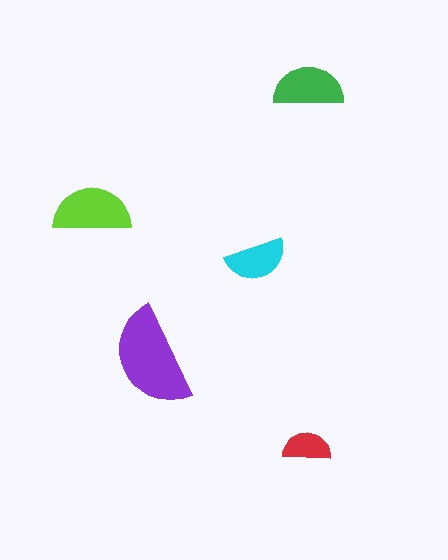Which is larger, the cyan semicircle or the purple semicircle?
The purple one.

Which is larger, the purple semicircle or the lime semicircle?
The purple one.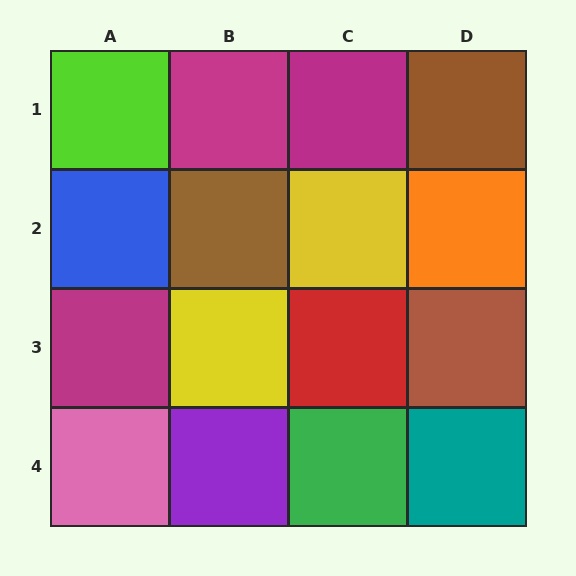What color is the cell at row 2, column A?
Blue.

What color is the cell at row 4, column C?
Green.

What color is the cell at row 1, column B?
Magenta.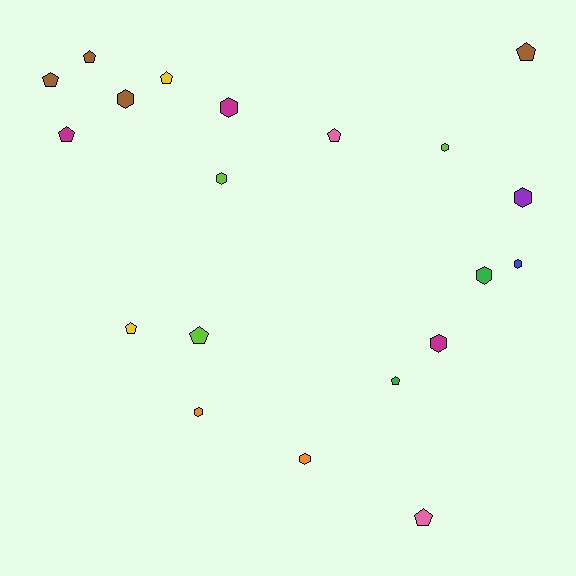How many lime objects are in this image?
There are 3 lime objects.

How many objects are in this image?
There are 20 objects.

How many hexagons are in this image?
There are 10 hexagons.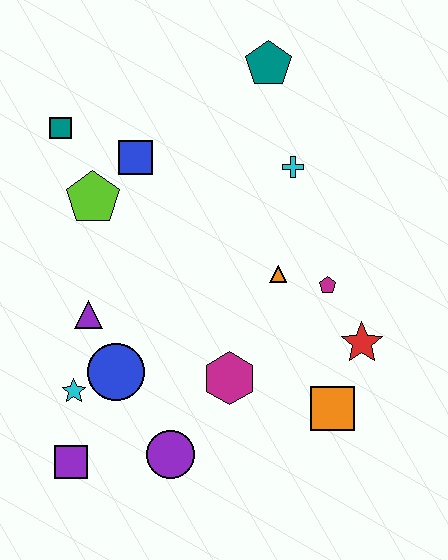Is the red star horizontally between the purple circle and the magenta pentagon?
No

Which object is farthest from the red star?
The teal square is farthest from the red star.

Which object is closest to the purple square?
The cyan star is closest to the purple square.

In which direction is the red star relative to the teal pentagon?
The red star is below the teal pentagon.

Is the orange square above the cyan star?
No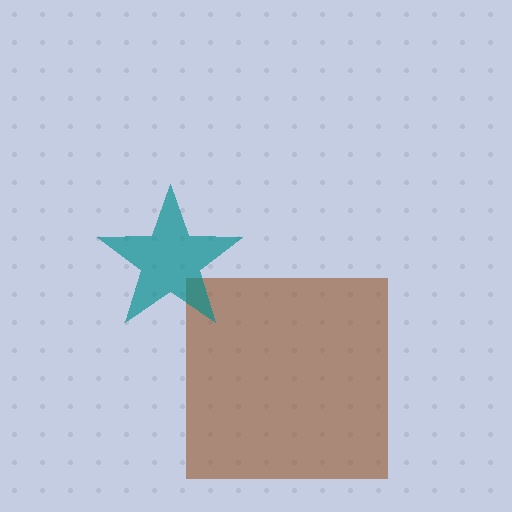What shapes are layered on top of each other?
The layered shapes are: a brown square, a teal star.